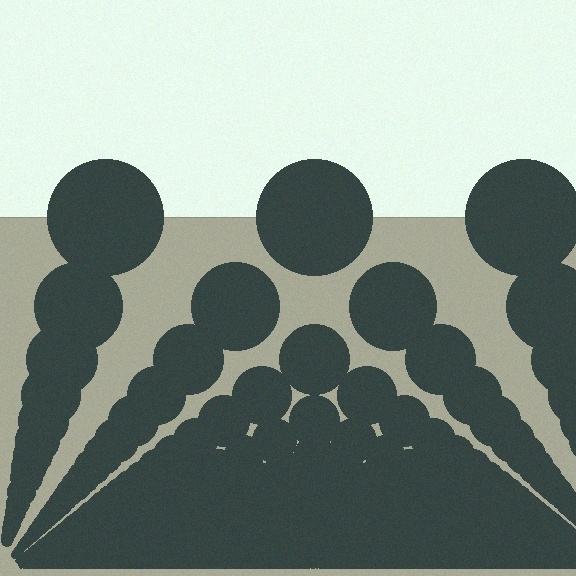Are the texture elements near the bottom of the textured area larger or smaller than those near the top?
Smaller. The gradient is inverted — elements near the bottom are smaller and denser.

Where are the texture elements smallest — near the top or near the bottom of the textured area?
Near the bottom.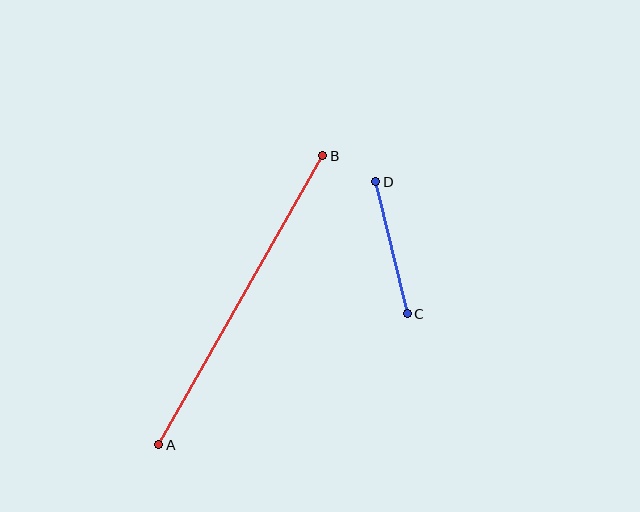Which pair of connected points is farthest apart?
Points A and B are farthest apart.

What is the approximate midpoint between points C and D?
The midpoint is at approximately (392, 248) pixels.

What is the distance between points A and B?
The distance is approximately 332 pixels.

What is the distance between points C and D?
The distance is approximately 136 pixels.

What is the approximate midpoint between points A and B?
The midpoint is at approximately (241, 300) pixels.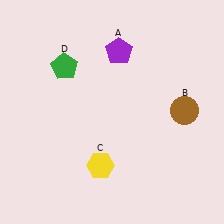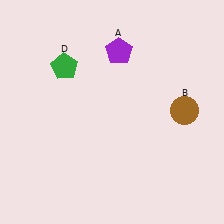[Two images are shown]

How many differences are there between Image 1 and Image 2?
There is 1 difference between the two images.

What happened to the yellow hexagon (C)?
The yellow hexagon (C) was removed in Image 2. It was in the bottom-left area of Image 1.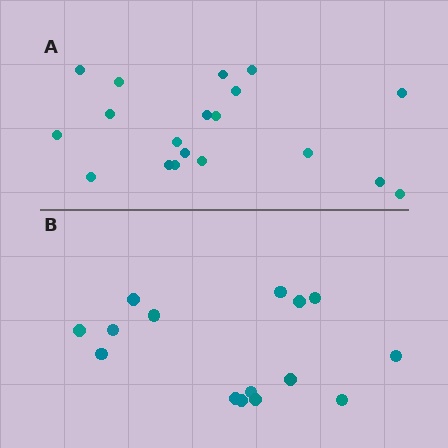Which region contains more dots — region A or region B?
Region A (the top region) has more dots.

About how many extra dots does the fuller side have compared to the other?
Region A has about 4 more dots than region B.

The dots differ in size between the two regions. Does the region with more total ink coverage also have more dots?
No. Region B has more total ink coverage because its dots are larger, but region A actually contains more individual dots. Total area can be misleading — the number of items is what matters here.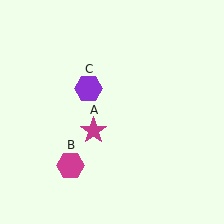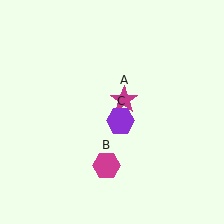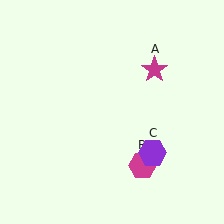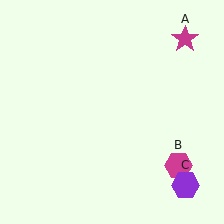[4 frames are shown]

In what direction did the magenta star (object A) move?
The magenta star (object A) moved up and to the right.